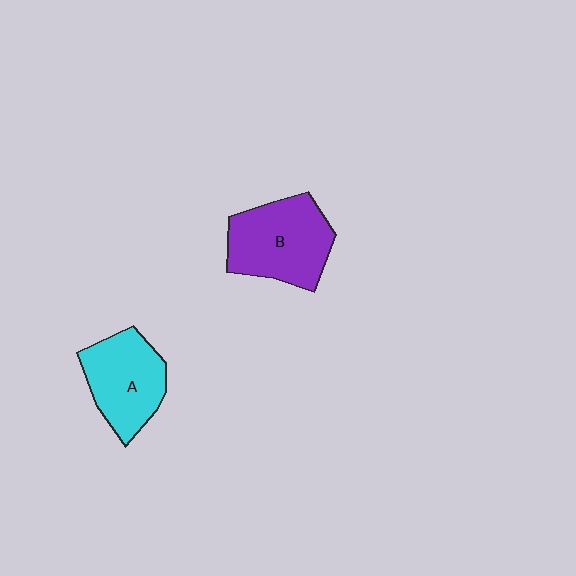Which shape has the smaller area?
Shape A (cyan).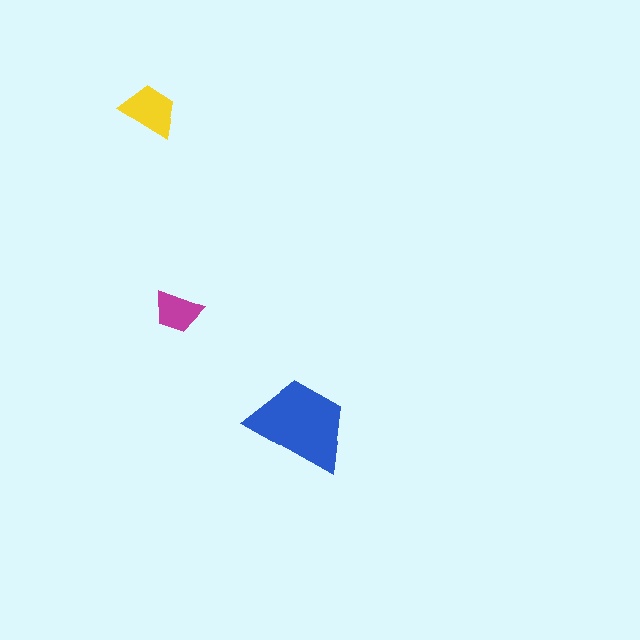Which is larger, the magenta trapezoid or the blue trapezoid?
The blue one.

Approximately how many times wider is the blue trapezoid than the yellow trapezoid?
About 2 times wider.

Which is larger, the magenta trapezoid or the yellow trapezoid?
The yellow one.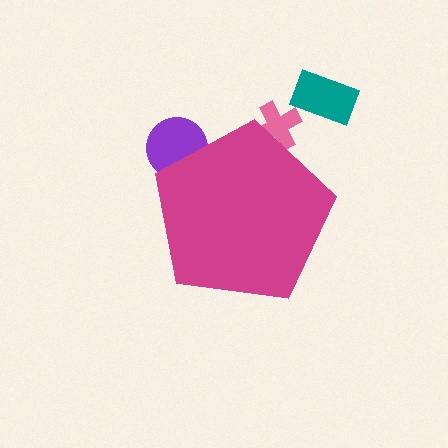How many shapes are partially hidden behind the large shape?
2 shapes are partially hidden.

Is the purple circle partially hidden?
Yes, the purple circle is partially hidden behind the magenta pentagon.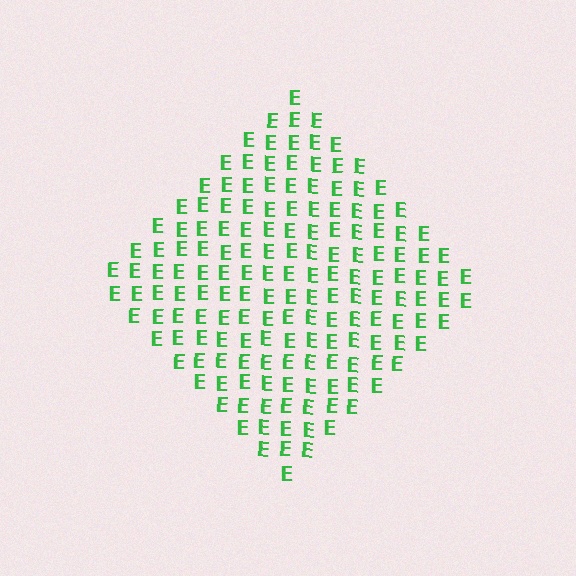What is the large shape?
The large shape is a diamond.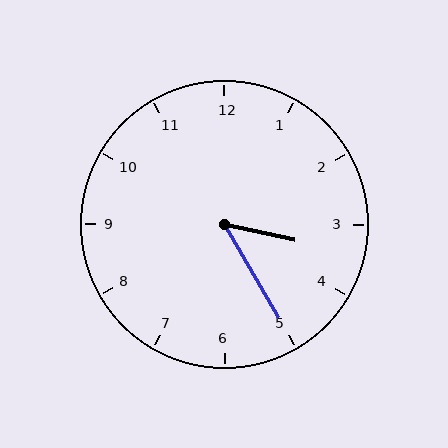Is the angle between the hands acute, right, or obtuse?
It is acute.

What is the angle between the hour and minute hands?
Approximately 48 degrees.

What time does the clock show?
3:25.